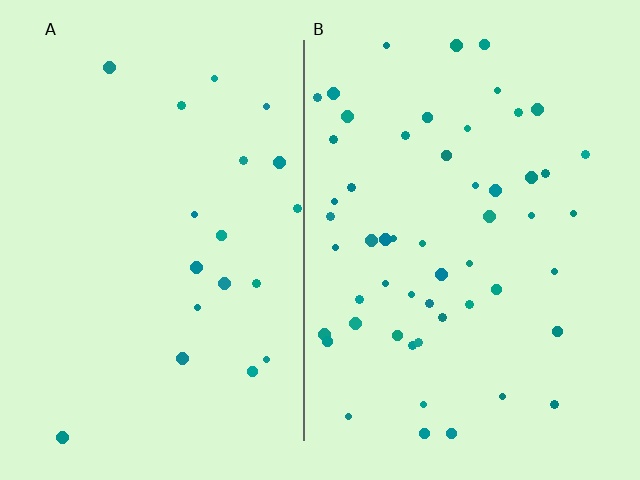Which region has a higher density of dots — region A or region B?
B (the right).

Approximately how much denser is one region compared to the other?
Approximately 2.8× — region B over region A.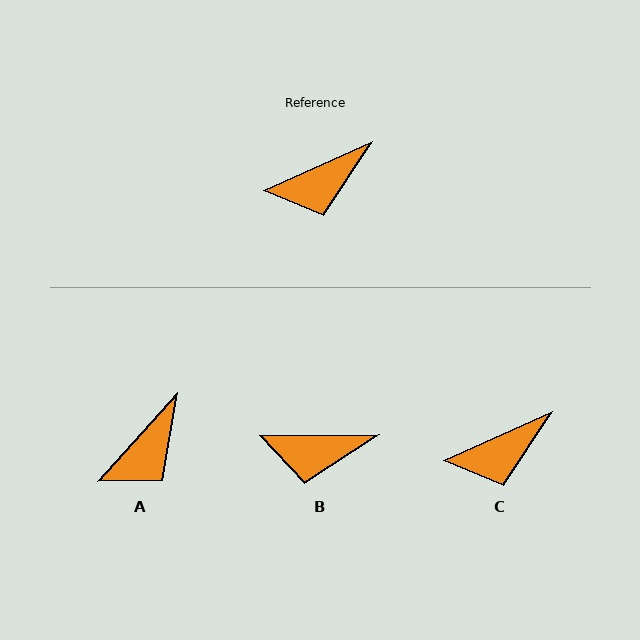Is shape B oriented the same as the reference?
No, it is off by about 24 degrees.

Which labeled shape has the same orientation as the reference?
C.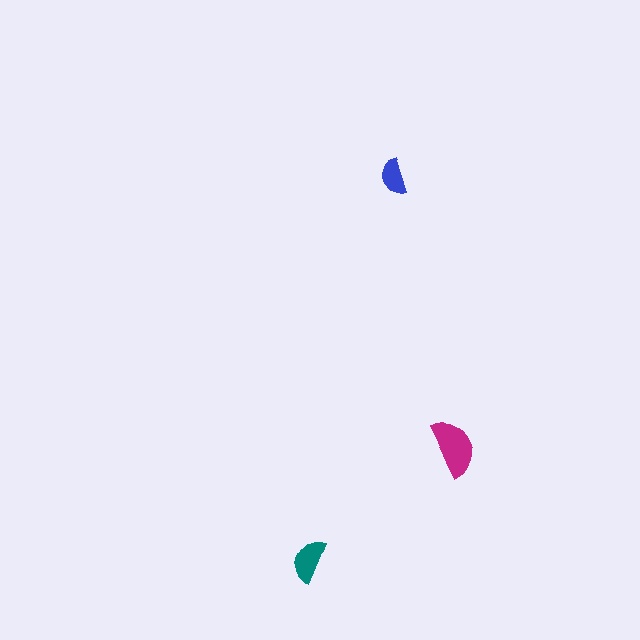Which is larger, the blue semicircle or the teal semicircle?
The teal one.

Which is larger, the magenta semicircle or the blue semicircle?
The magenta one.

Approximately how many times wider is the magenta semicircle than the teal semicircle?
About 1.5 times wider.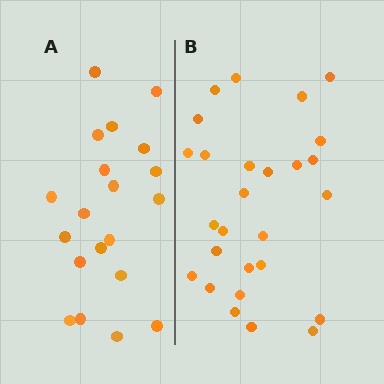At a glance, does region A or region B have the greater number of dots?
Region B (the right region) has more dots.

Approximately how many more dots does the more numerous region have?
Region B has roughly 8 or so more dots than region A.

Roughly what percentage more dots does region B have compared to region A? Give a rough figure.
About 35% more.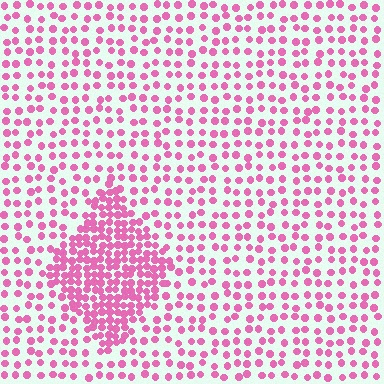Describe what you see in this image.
The image contains small pink elements arranged at two different densities. A diamond-shaped region is visible where the elements are more densely packed than the surrounding area.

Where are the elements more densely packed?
The elements are more densely packed inside the diamond boundary.